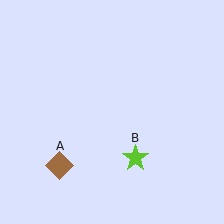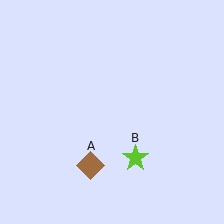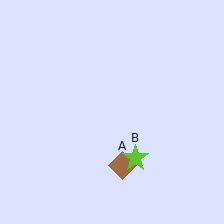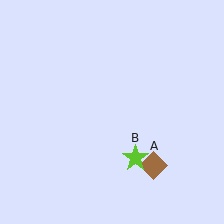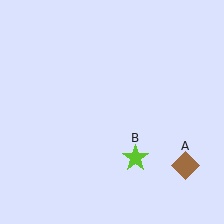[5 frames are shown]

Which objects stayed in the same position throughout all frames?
Lime star (object B) remained stationary.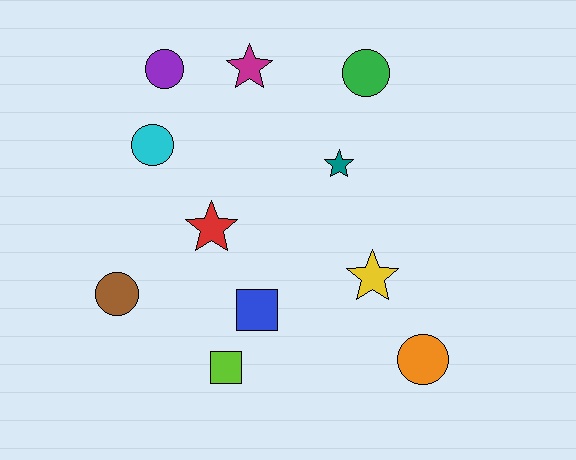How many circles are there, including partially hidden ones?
There are 5 circles.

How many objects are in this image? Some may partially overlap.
There are 11 objects.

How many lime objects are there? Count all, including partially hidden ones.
There is 1 lime object.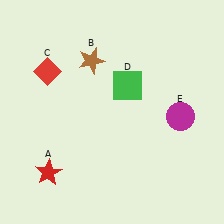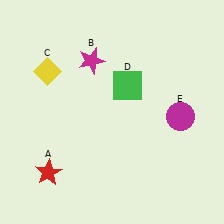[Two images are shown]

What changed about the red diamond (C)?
In Image 1, C is red. In Image 2, it changed to yellow.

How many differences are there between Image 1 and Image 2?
There are 2 differences between the two images.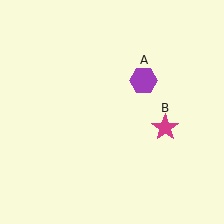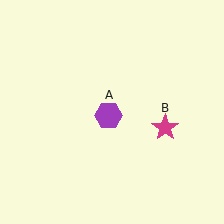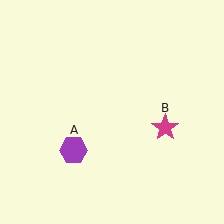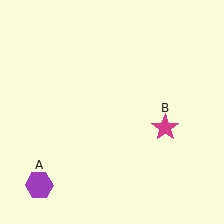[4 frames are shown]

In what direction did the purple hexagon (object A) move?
The purple hexagon (object A) moved down and to the left.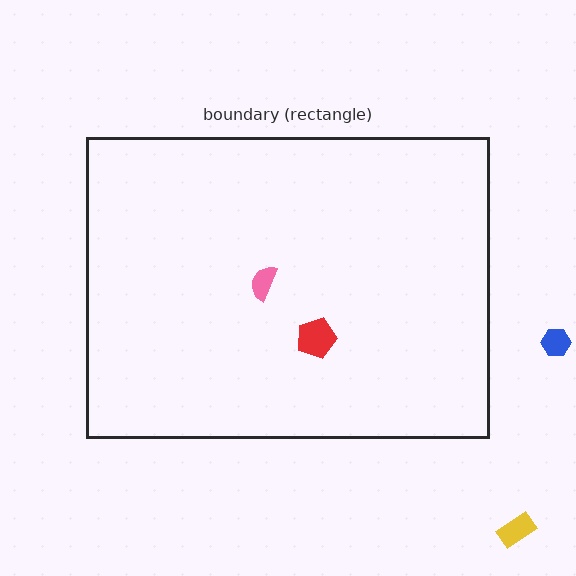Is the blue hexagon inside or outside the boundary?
Outside.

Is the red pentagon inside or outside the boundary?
Inside.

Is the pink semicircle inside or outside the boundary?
Inside.